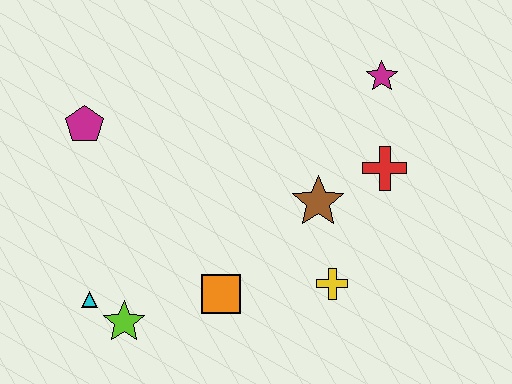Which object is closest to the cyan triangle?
The lime star is closest to the cyan triangle.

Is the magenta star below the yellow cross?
No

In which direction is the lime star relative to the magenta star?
The lime star is to the left of the magenta star.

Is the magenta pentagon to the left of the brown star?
Yes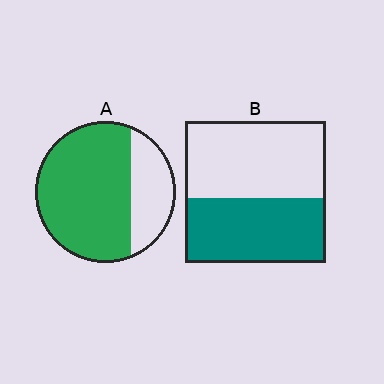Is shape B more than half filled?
No.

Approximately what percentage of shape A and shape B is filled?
A is approximately 75% and B is approximately 45%.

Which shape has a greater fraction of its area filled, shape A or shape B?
Shape A.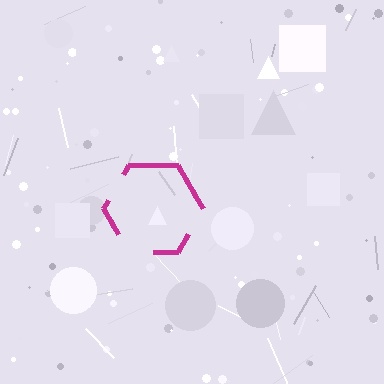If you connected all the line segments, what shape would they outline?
They would outline a hexagon.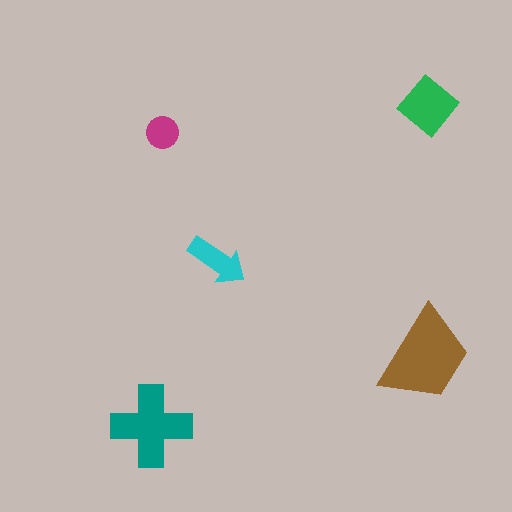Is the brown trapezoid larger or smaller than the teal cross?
Larger.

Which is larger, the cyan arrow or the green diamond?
The green diamond.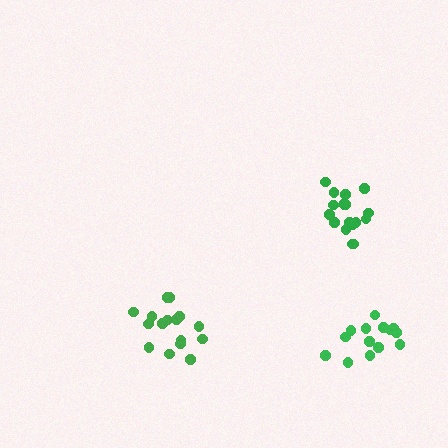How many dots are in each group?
Group 1: 17 dots, Group 2: 18 dots, Group 3: 14 dots (49 total).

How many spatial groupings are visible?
There are 3 spatial groupings.